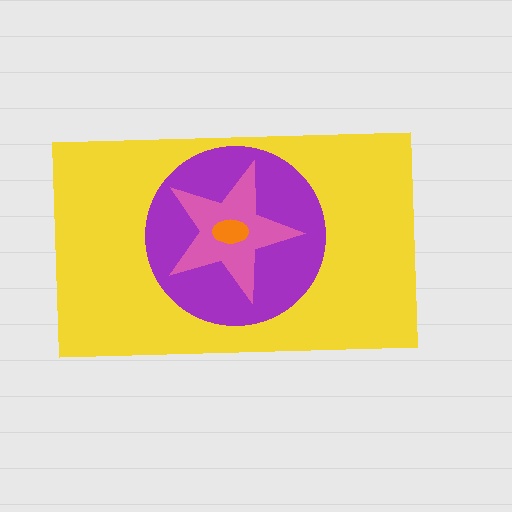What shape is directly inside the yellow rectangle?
The purple circle.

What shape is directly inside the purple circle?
The pink star.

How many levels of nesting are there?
4.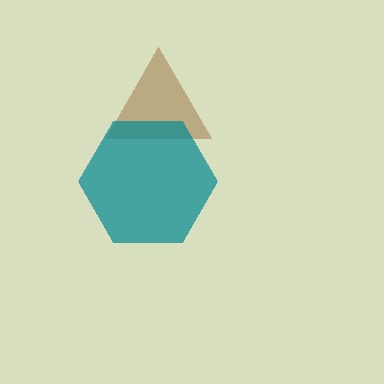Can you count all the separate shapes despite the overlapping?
Yes, there are 2 separate shapes.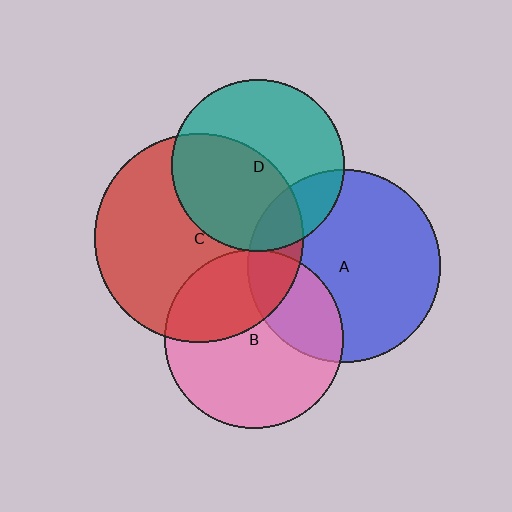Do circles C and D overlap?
Yes.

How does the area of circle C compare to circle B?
Approximately 1.4 times.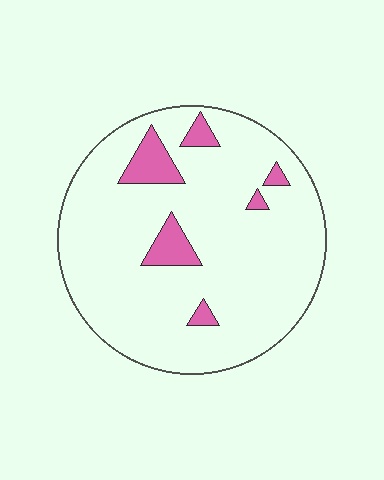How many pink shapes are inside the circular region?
6.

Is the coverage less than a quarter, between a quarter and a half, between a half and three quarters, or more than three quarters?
Less than a quarter.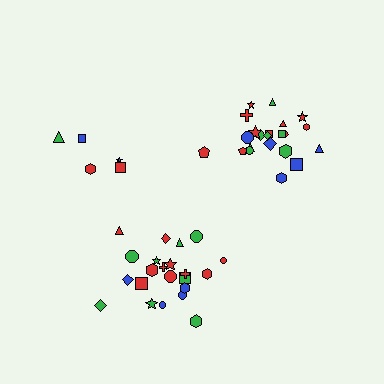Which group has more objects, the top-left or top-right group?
The top-right group.